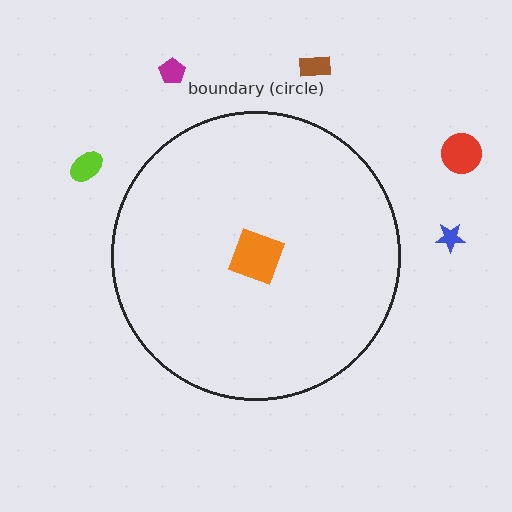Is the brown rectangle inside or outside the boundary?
Outside.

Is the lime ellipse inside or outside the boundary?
Outside.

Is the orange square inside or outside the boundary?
Inside.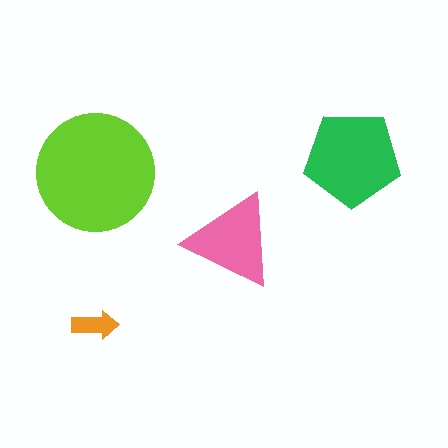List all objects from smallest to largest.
The orange arrow, the pink triangle, the green pentagon, the lime circle.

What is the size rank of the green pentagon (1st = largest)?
2nd.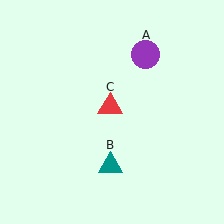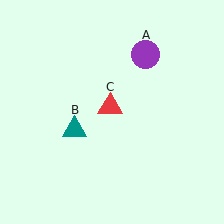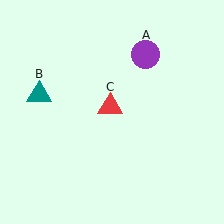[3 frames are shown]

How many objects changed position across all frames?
1 object changed position: teal triangle (object B).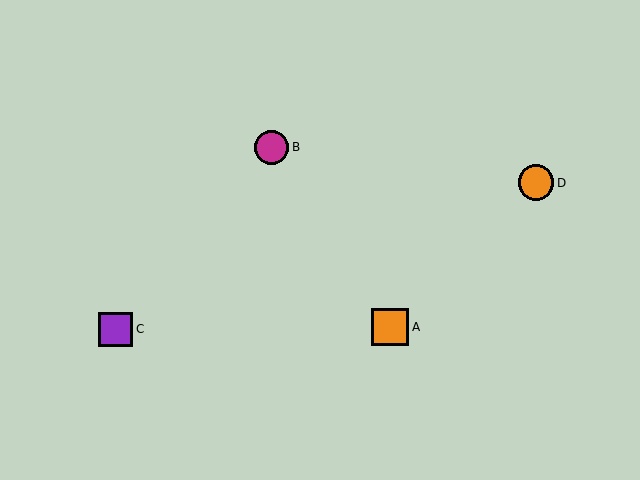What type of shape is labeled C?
Shape C is a purple square.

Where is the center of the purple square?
The center of the purple square is at (116, 329).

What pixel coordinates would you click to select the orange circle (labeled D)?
Click at (536, 183) to select the orange circle D.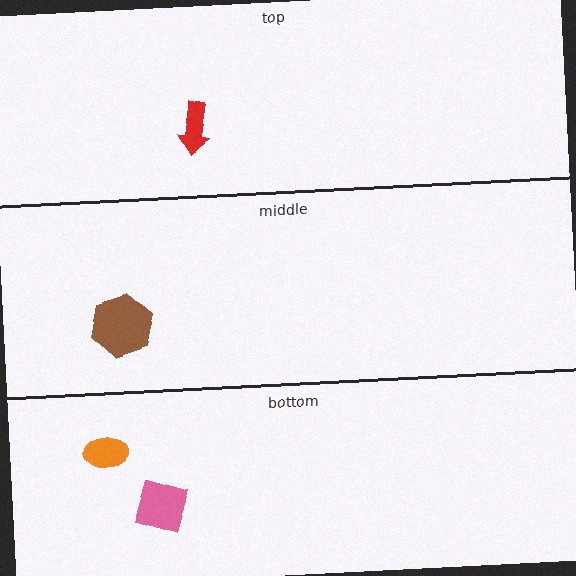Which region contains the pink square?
The bottom region.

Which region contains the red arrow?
The top region.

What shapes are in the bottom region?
The orange ellipse, the pink square.